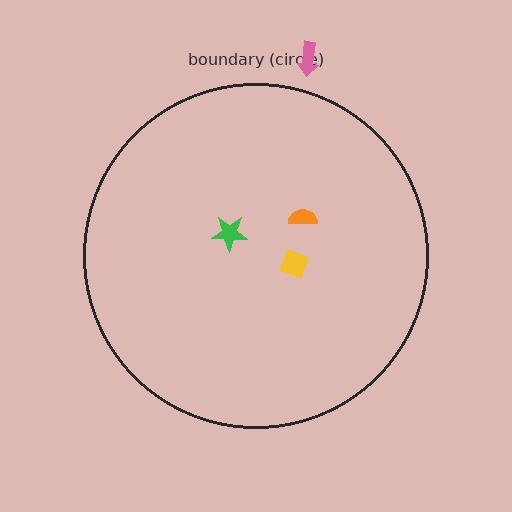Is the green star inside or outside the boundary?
Inside.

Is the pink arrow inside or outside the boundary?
Outside.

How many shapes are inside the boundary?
3 inside, 1 outside.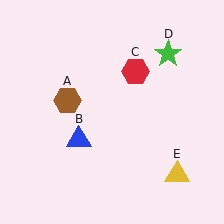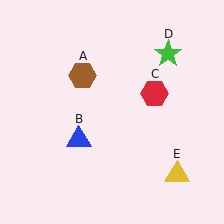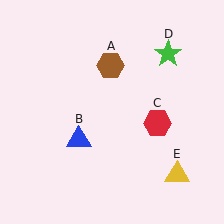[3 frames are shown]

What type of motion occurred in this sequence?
The brown hexagon (object A), red hexagon (object C) rotated clockwise around the center of the scene.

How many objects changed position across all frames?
2 objects changed position: brown hexagon (object A), red hexagon (object C).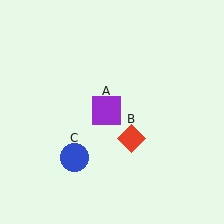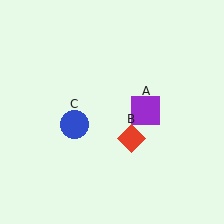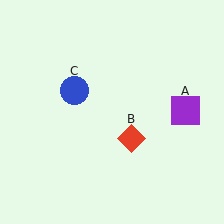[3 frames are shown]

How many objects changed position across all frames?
2 objects changed position: purple square (object A), blue circle (object C).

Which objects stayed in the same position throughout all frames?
Red diamond (object B) remained stationary.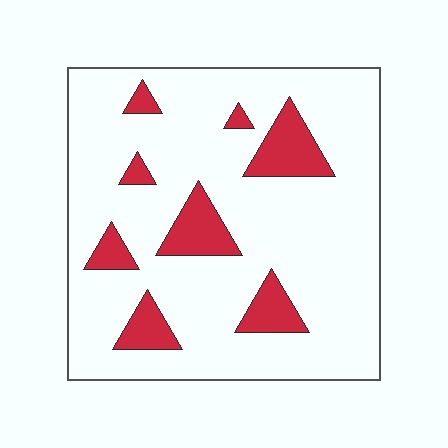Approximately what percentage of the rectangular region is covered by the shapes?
Approximately 15%.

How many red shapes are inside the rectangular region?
8.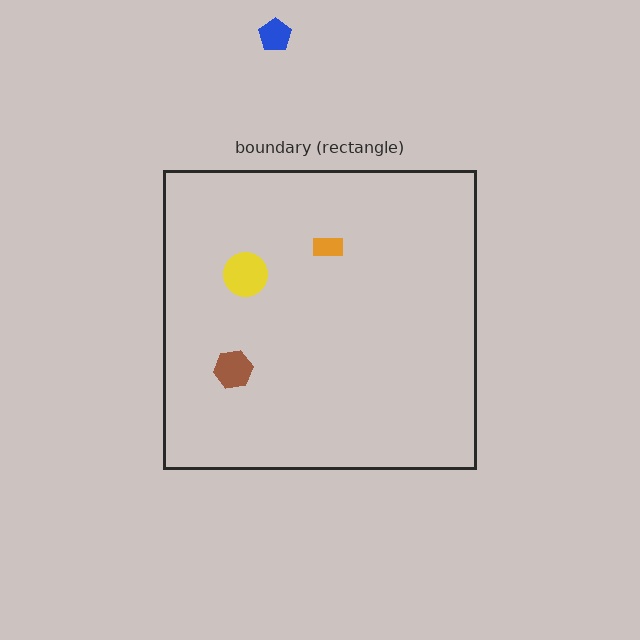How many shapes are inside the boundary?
3 inside, 1 outside.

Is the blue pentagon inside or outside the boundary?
Outside.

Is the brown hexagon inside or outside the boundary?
Inside.